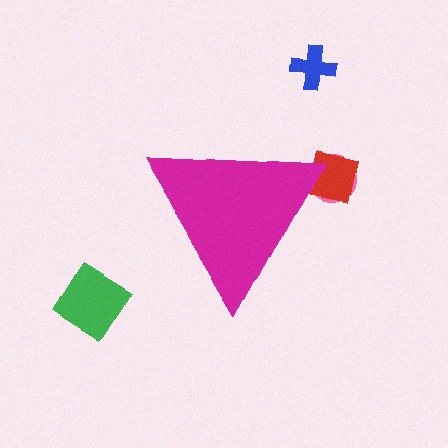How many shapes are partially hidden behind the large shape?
2 shapes are partially hidden.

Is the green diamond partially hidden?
No, the green diamond is fully visible.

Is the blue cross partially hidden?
No, the blue cross is fully visible.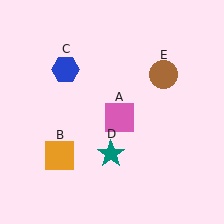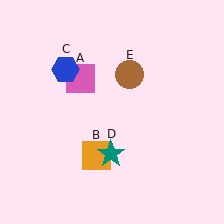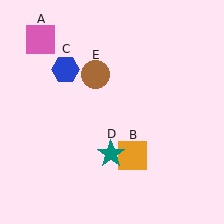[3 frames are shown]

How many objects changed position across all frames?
3 objects changed position: pink square (object A), orange square (object B), brown circle (object E).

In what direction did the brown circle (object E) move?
The brown circle (object E) moved left.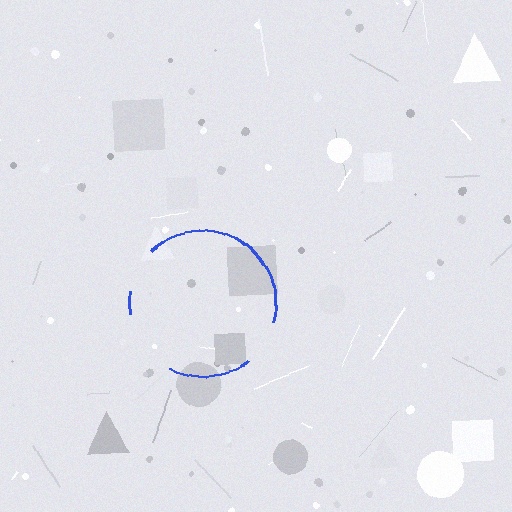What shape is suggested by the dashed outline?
The dashed outline suggests a circle.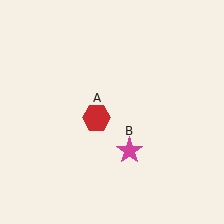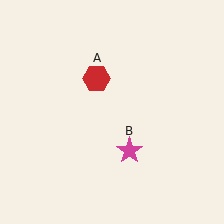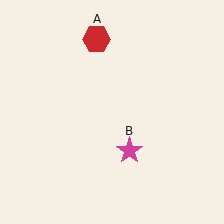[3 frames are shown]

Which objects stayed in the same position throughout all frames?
Magenta star (object B) remained stationary.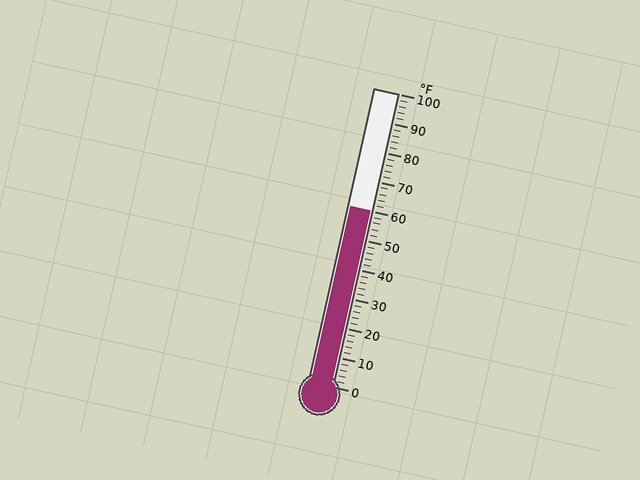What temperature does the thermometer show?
The thermometer shows approximately 60°F.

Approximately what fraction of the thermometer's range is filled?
The thermometer is filled to approximately 60% of its range.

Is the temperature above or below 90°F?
The temperature is below 90°F.